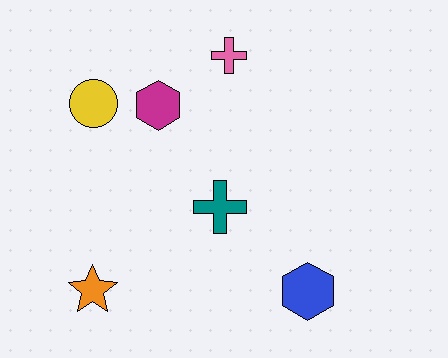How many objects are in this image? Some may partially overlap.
There are 6 objects.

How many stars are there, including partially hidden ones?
There is 1 star.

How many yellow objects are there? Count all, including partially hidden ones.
There is 1 yellow object.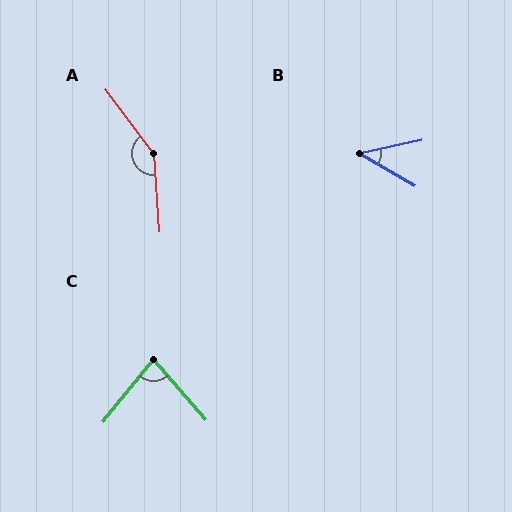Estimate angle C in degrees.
Approximately 80 degrees.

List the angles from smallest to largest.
B (43°), C (80°), A (147°).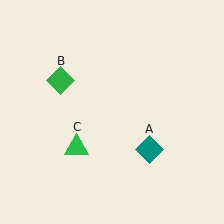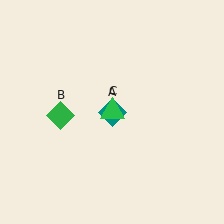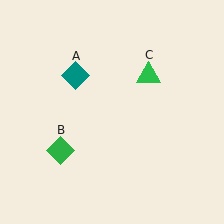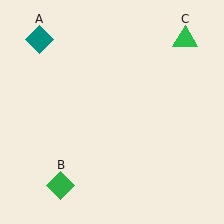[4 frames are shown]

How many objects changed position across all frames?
3 objects changed position: teal diamond (object A), green diamond (object B), green triangle (object C).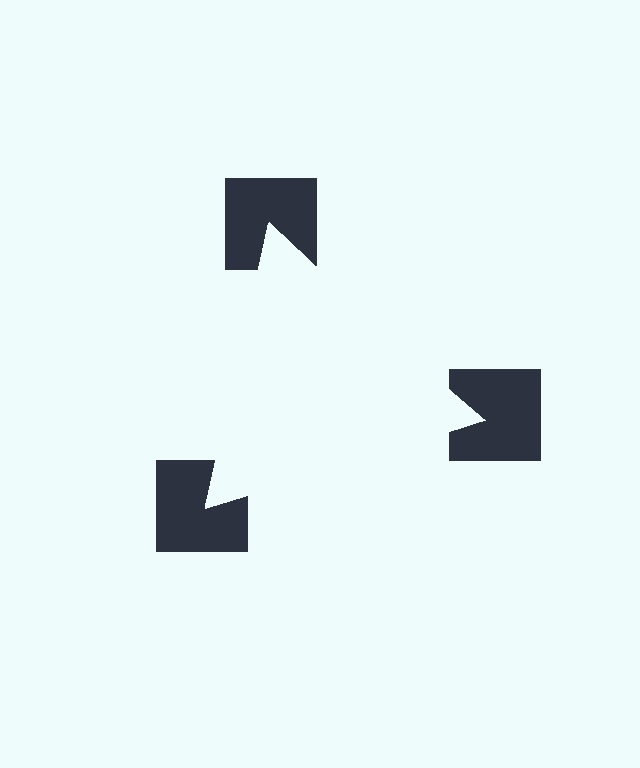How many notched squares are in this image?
There are 3 — one at each vertex of the illusory triangle.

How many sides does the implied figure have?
3 sides.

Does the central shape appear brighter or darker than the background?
It typically appears slightly brighter than the background, even though no actual brightness change is drawn.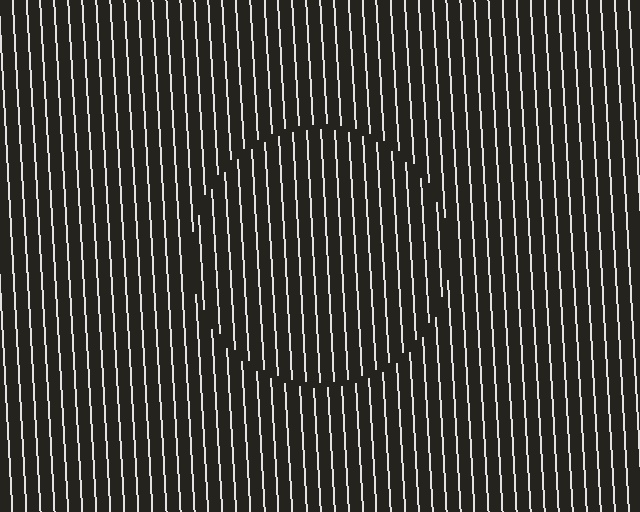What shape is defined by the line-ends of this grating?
An illusory circle. The interior of the shape contains the same grating, shifted by half a period — the contour is defined by the phase discontinuity where line-ends from the inner and outer gratings abut.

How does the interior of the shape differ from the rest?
The interior of the shape contains the same grating, shifted by half a period — the contour is defined by the phase discontinuity where line-ends from the inner and outer gratings abut.